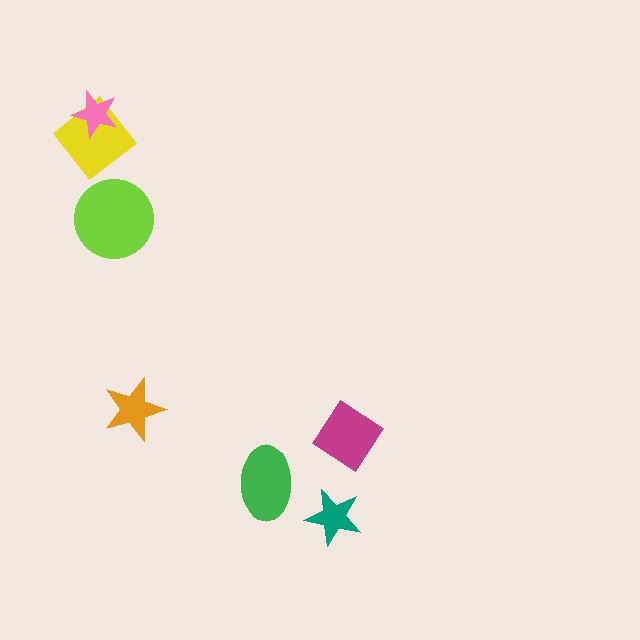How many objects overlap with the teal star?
0 objects overlap with the teal star.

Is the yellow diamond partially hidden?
Yes, it is partially covered by another shape.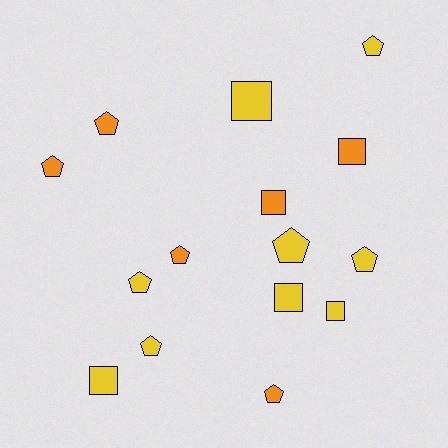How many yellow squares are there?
There are 4 yellow squares.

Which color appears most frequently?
Yellow, with 9 objects.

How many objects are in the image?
There are 15 objects.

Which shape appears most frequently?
Pentagon, with 9 objects.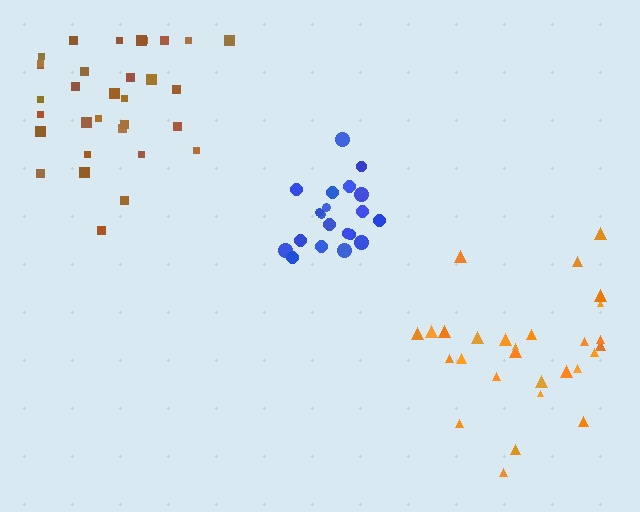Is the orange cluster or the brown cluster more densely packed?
Brown.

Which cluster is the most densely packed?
Blue.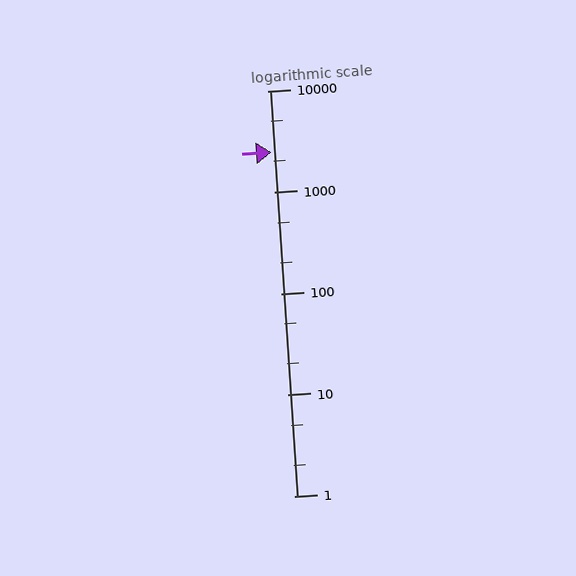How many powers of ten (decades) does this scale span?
The scale spans 4 decades, from 1 to 10000.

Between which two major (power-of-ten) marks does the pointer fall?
The pointer is between 1000 and 10000.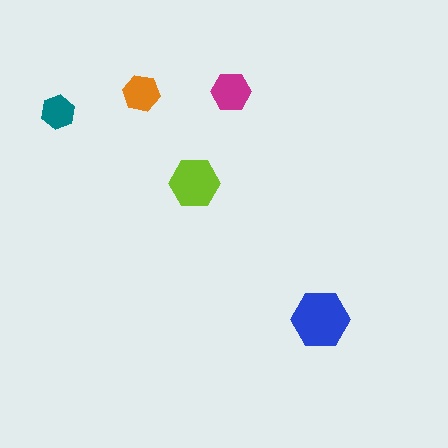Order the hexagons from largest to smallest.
the blue one, the lime one, the magenta one, the orange one, the teal one.